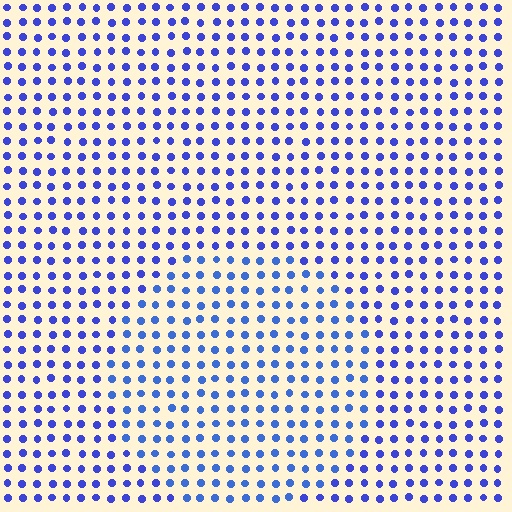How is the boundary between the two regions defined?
The boundary is defined purely by a slight shift in hue (about 16 degrees). Spacing, size, and orientation are identical on both sides.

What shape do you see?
I see a circle.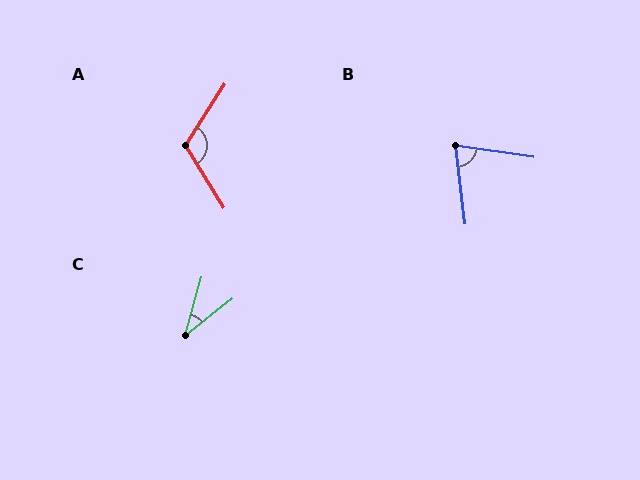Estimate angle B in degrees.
Approximately 75 degrees.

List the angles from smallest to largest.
C (36°), B (75°), A (116°).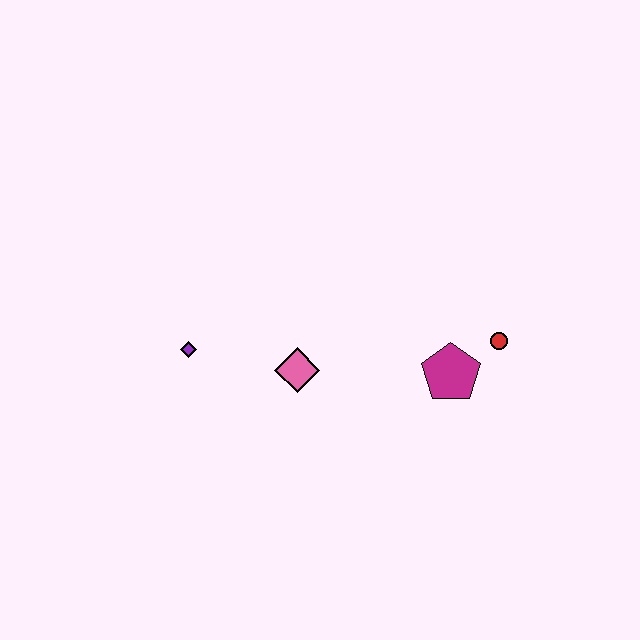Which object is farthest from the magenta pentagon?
The purple diamond is farthest from the magenta pentagon.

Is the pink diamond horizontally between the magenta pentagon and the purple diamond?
Yes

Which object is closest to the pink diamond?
The purple diamond is closest to the pink diamond.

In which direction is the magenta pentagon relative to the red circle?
The magenta pentagon is to the left of the red circle.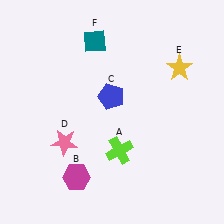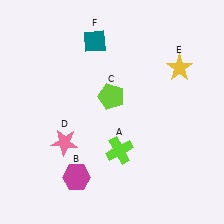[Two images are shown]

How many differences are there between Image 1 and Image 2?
There is 1 difference between the two images.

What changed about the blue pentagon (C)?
In Image 1, C is blue. In Image 2, it changed to lime.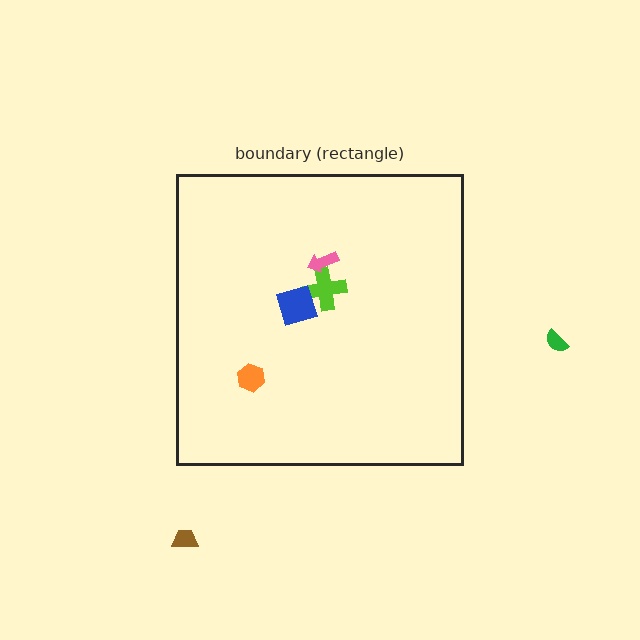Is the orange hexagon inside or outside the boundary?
Inside.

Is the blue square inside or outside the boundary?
Inside.